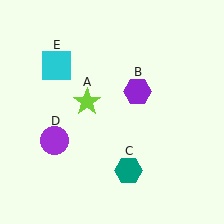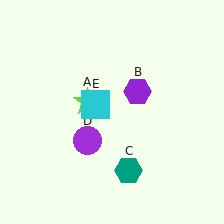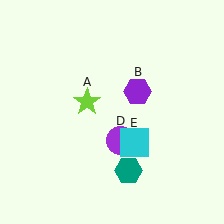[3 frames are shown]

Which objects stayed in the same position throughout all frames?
Lime star (object A) and purple hexagon (object B) and teal hexagon (object C) remained stationary.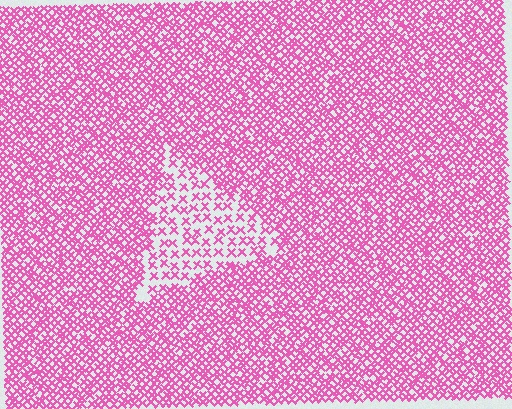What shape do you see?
I see a triangle.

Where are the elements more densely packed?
The elements are more densely packed outside the triangle boundary.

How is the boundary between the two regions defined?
The boundary is defined by a change in element density (approximately 2.2x ratio). All elements are the same color, size, and shape.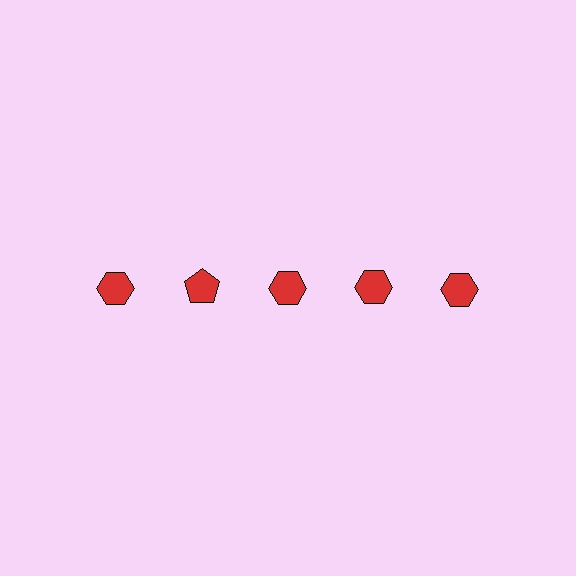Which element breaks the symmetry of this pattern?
The red pentagon in the top row, second from left column breaks the symmetry. All other shapes are red hexagons.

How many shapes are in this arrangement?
There are 5 shapes arranged in a grid pattern.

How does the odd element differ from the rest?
It has a different shape: pentagon instead of hexagon.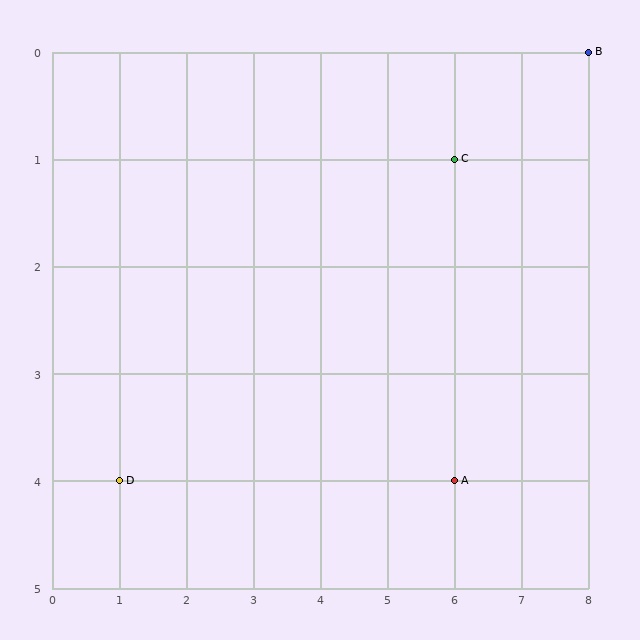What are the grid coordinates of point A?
Point A is at grid coordinates (6, 4).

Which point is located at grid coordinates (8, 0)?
Point B is at (8, 0).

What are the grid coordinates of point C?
Point C is at grid coordinates (6, 1).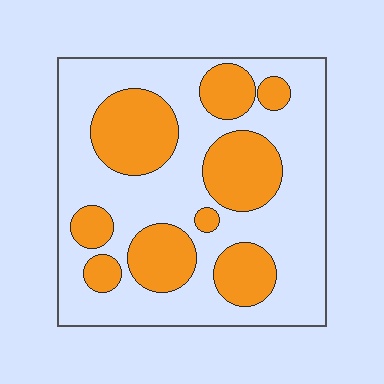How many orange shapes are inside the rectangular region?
9.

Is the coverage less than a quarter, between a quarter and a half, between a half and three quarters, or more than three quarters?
Between a quarter and a half.